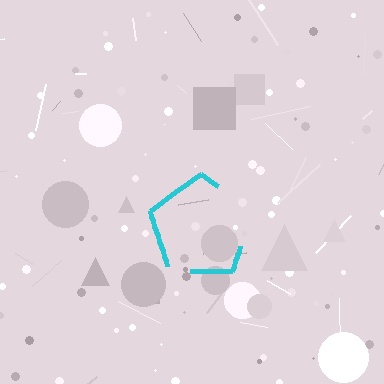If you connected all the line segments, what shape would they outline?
They would outline a pentagon.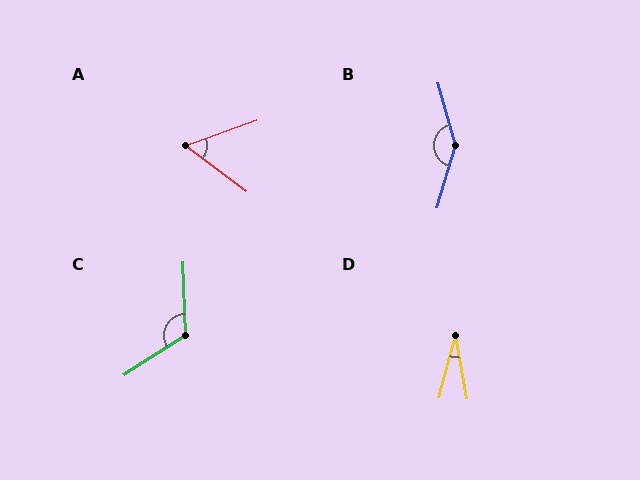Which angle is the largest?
B, at approximately 148 degrees.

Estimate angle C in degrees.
Approximately 121 degrees.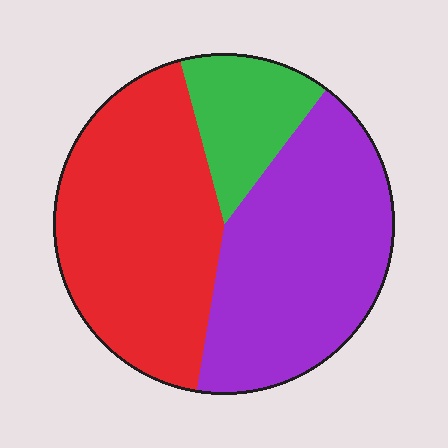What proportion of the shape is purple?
Purple covers 42% of the shape.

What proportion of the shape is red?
Red covers 43% of the shape.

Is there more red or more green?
Red.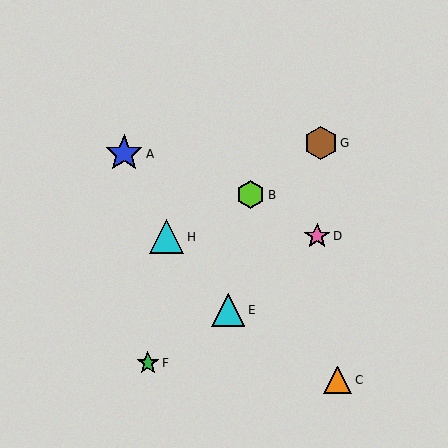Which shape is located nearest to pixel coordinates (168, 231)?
The cyan triangle (labeled H) at (167, 237) is nearest to that location.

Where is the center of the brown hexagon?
The center of the brown hexagon is at (321, 143).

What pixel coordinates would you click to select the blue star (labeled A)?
Click at (124, 154) to select the blue star A.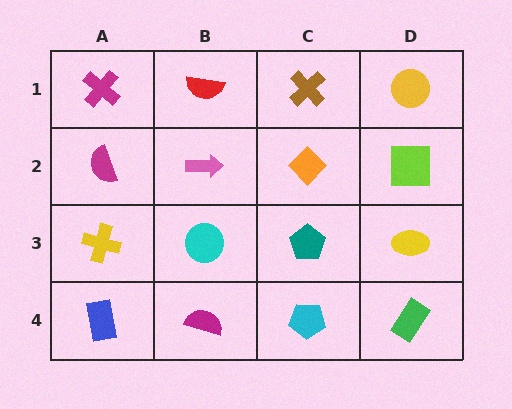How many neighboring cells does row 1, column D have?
2.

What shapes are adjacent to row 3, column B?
A pink arrow (row 2, column B), a magenta semicircle (row 4, column B), a yellow cross (row 3, column A), a teal pentagon (row 3, column C).